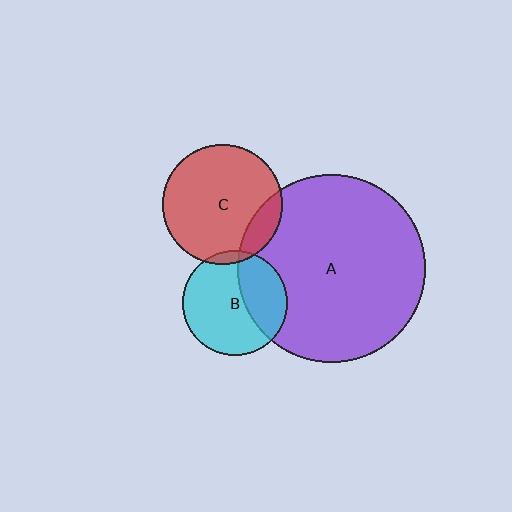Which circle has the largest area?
Circle A (purple).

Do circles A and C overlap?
Yes.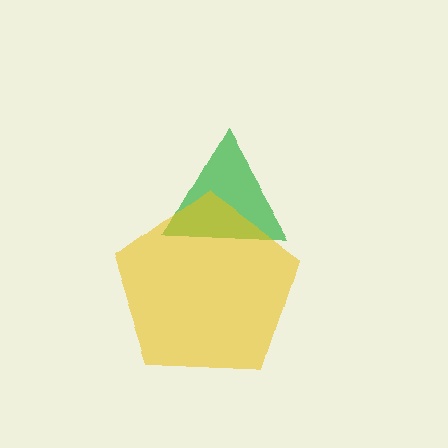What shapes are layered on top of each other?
The layered shapes are: a green triangle, a yellow pentagon.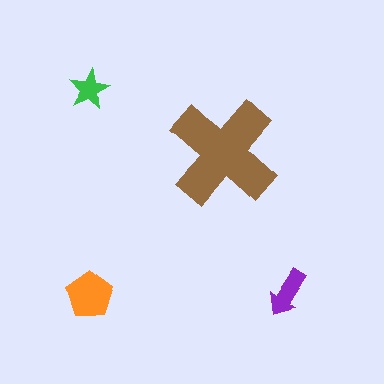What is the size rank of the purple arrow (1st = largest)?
3rd.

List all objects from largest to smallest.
The brown cross, the orange pentagon, the purple arrow, the green star.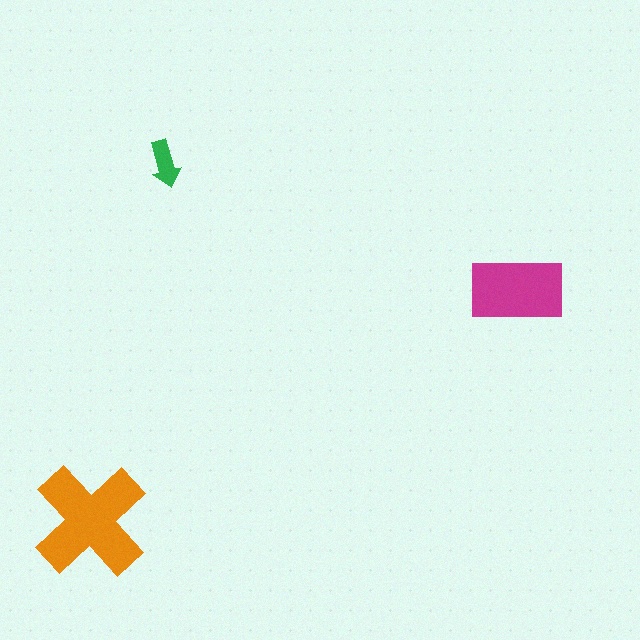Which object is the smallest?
The green arrow.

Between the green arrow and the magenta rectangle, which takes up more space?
The magenta rectangle.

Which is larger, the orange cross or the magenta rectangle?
The orange cross.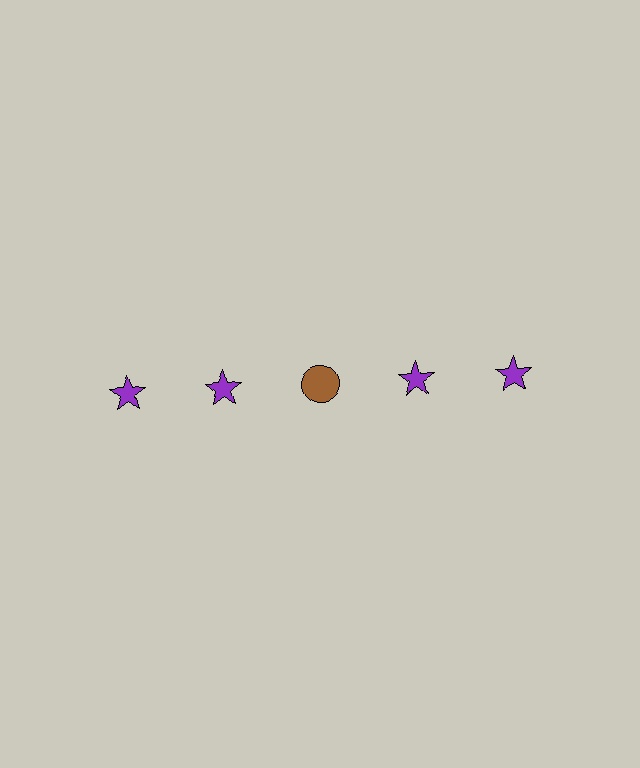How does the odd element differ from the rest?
It differs in both color (brown instead of purple) and shape (circle instead of star).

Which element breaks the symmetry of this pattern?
The brown circle in the top row, center column breaks the symmetry. All other shapes are purple stars.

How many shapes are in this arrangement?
There are 5 shapes arranged in a grid pattern.